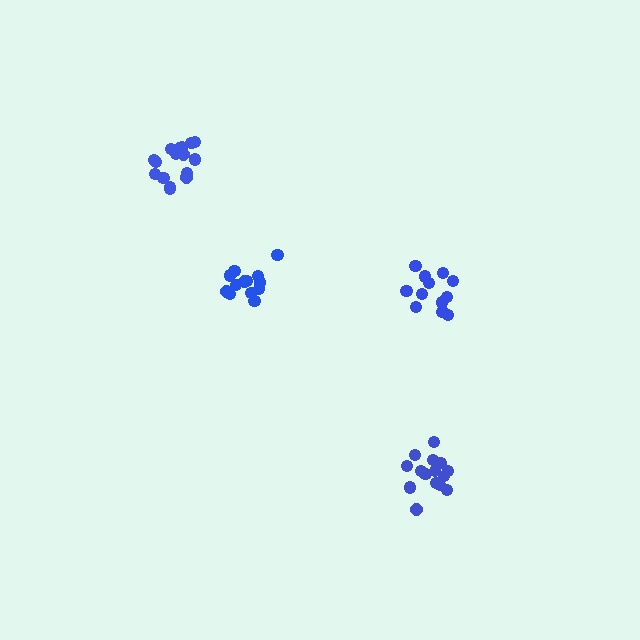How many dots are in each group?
Group 1: 13 dots, Group 2: 15 dots, Group 3: 12 dots, Group 4: 17 dots (57 total).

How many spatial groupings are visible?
There are 4 spatial groupings.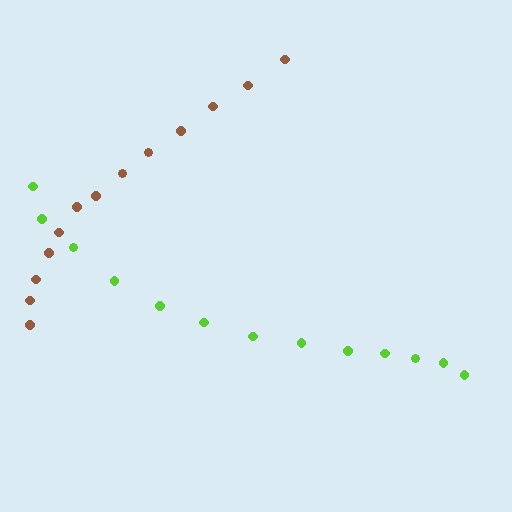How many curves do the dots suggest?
There are 2 distinct paths.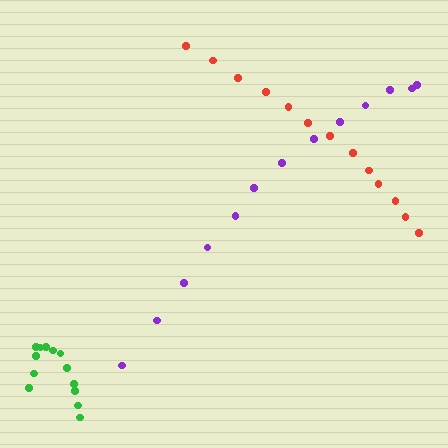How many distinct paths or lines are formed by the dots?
There are 3 distinct paths.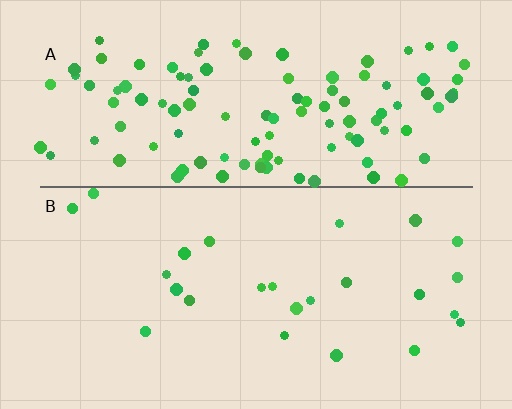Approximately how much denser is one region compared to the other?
Approximately 4.6× — region A over region B.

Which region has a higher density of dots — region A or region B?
A (the top).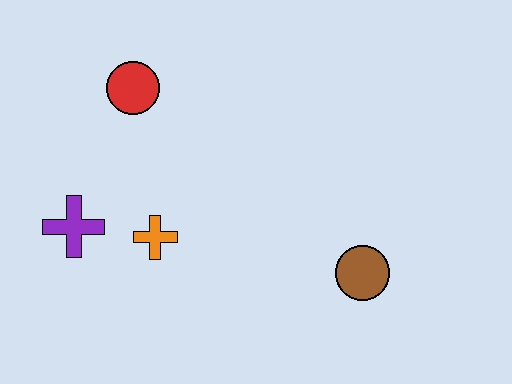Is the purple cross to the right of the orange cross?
No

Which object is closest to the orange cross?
The purple cross is closest to the orange cross.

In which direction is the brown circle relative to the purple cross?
The brown circle is to the right of the purple cross.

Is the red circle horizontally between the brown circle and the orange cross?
No